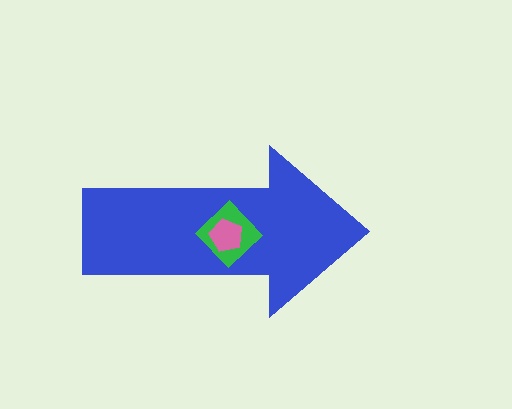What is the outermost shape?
The blue arrow.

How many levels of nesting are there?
3.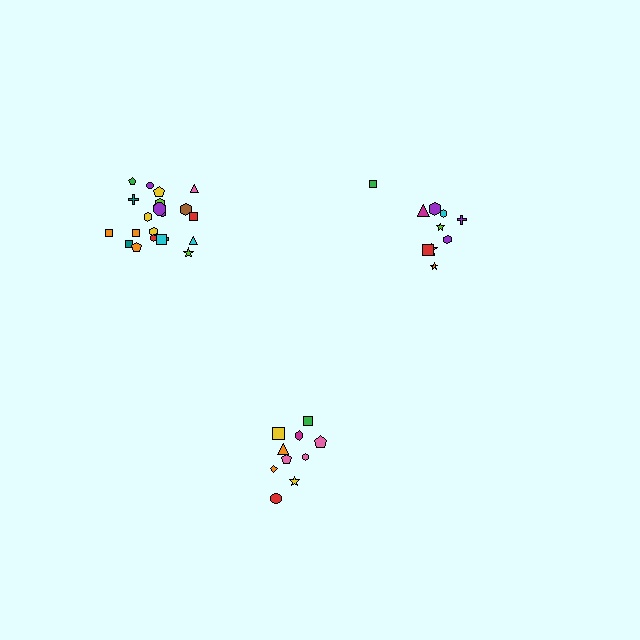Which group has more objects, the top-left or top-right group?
The top-left group.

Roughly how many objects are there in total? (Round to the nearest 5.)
Roughly 40 objects in total.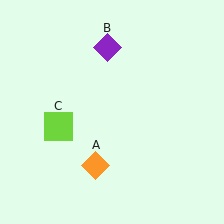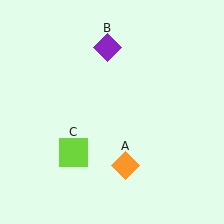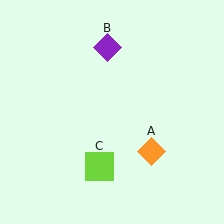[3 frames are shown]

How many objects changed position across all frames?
2 objects changed position: orange diamond (object A), lime square (object C).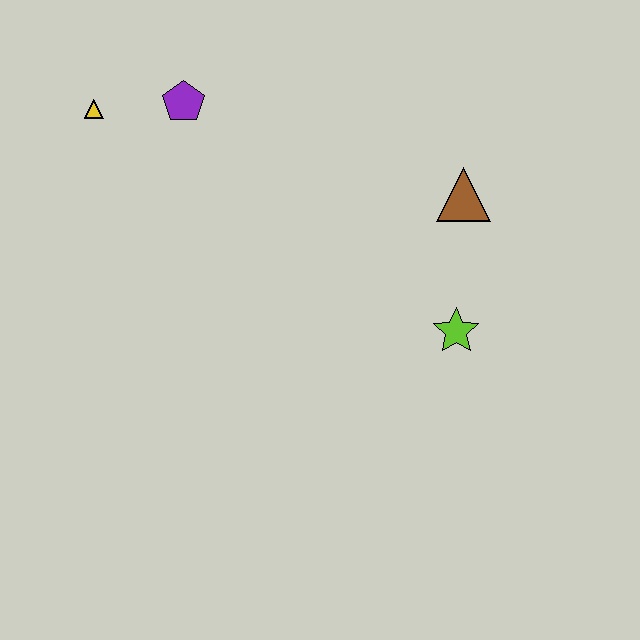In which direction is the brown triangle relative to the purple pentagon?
The brown triangle is to the right of the purple pentagon.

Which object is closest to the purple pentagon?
The yellow triangle is closest to the purple pentagon.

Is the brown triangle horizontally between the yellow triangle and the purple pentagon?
No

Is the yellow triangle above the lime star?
Yes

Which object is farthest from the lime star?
The yellow triangle is farthest from the lime star.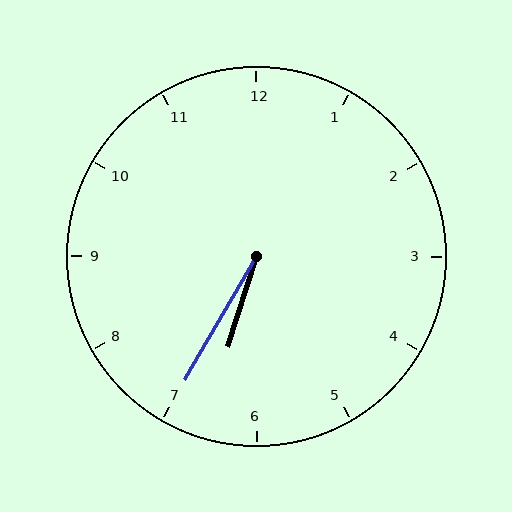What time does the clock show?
6:35.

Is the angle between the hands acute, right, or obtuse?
It is acute.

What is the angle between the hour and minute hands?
Approximately 12 degrees.